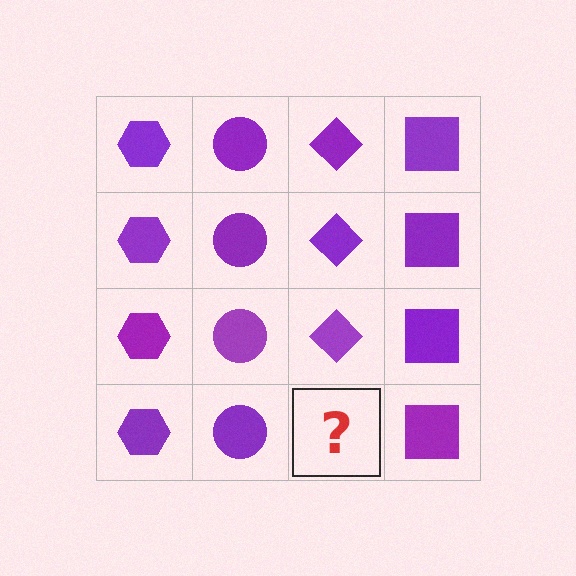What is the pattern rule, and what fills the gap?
The rule is that each column has a consistent shape. The gap should be filled with a purple diamond.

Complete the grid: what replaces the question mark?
The question mark should be replaced with a purple diamond.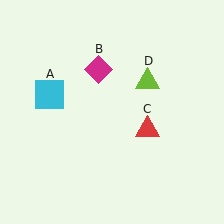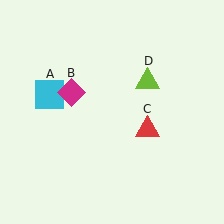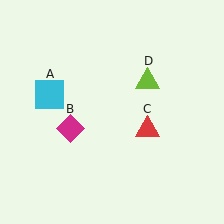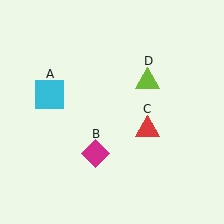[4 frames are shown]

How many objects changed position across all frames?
1 object changed position: magenta diamond (object B).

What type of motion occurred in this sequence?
The magenta diamond (object B) rotated counterclockwise around the center of the scene.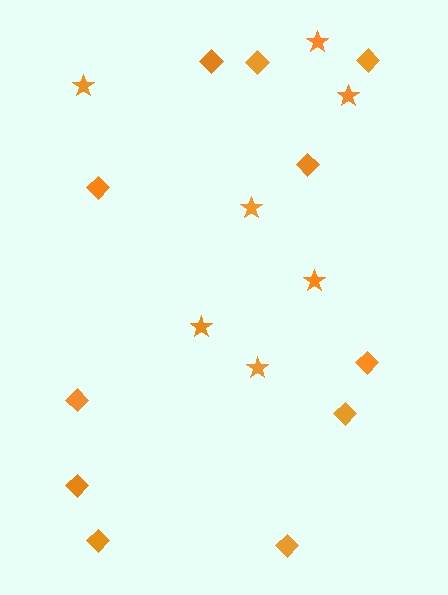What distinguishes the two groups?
There are 2 groups: one group of diamonds (11) and one group of stars (7).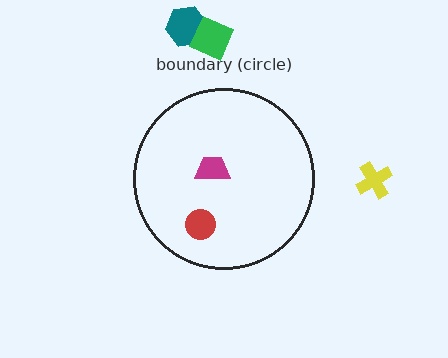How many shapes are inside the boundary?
2 inside, 3 outside.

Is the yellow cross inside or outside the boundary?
Outside.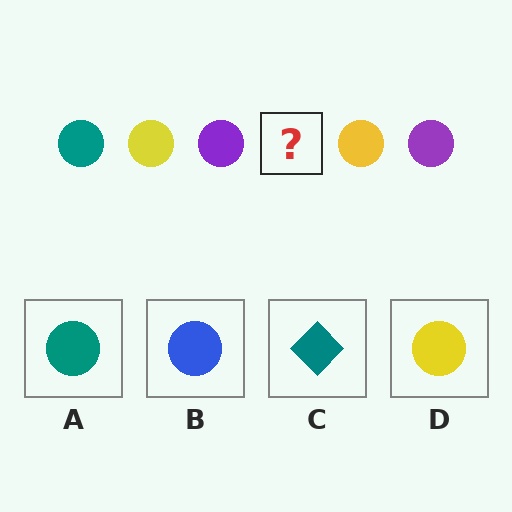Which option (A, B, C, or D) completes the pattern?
A.